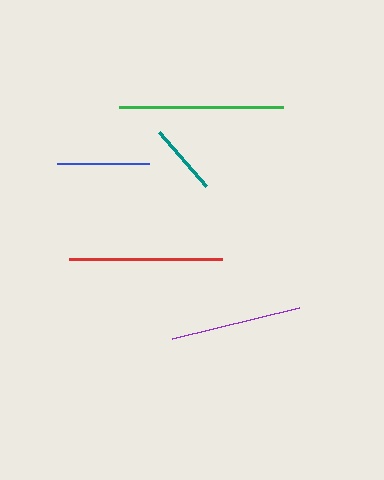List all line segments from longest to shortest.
From longest to shortest: green, red, purple, blue, teal.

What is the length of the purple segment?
The purple segment is approximately 131 pixels long.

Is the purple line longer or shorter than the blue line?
The purple line is longer than the blue line.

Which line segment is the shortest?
The teal line is the shortest at approximately 72 pixels.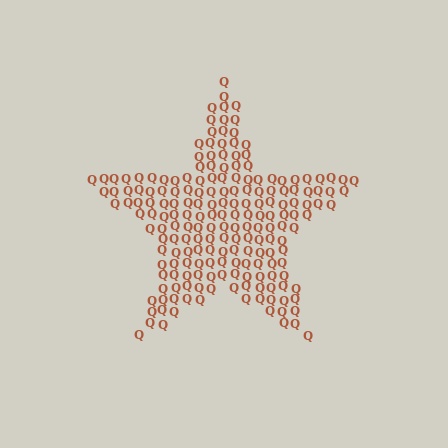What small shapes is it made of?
It is made of small letter Q's.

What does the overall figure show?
The overall figure shows a star.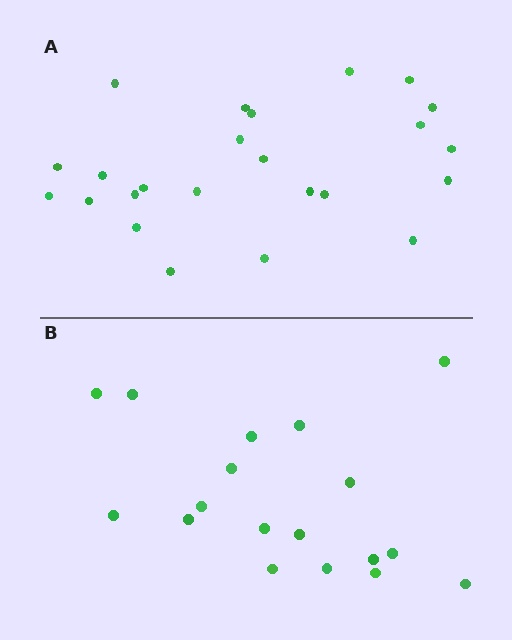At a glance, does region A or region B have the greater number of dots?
Region A (the top region) has more dots.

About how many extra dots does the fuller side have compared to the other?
Region A has about 6 more dots than region B.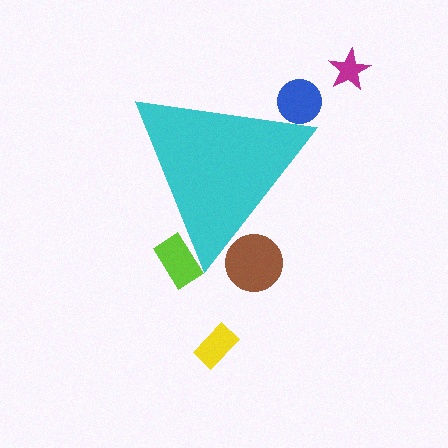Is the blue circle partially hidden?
Yes, the blue circle is partially hidden behind the cyan triangle.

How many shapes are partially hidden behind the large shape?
3 shapes are partially hidden.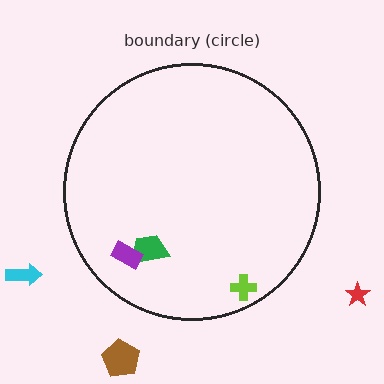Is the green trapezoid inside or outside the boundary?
Inside.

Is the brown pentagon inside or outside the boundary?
Outside.